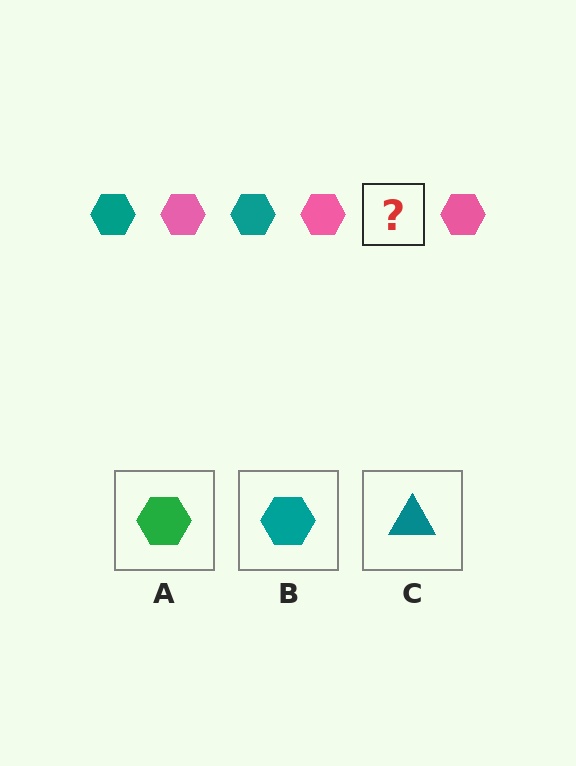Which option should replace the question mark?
Option B.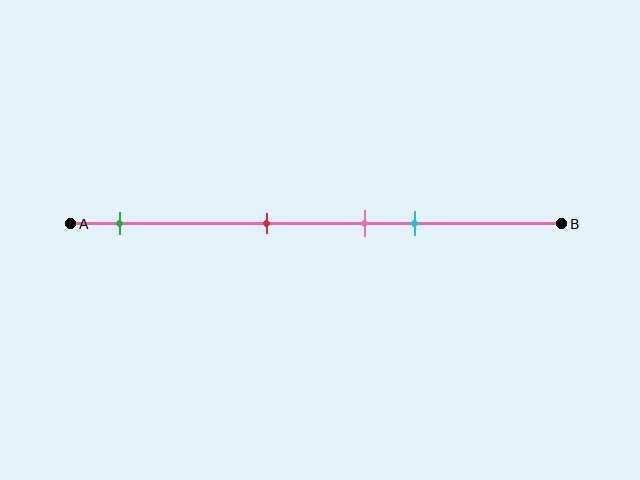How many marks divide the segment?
There are 4 marks dividing the segment.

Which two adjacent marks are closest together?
The pink and cyan marks are the closest adjacent pair.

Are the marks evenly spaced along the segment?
No, the marks are not evenly spaced.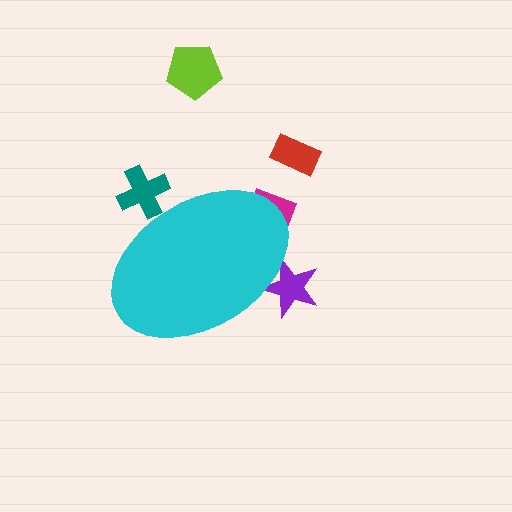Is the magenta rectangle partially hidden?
Yes, the magenta rectangle is partially hidden behind the cyan ellipse.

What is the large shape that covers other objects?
A cyan ellipse.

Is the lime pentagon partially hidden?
No, the lime pentagon is fully visible.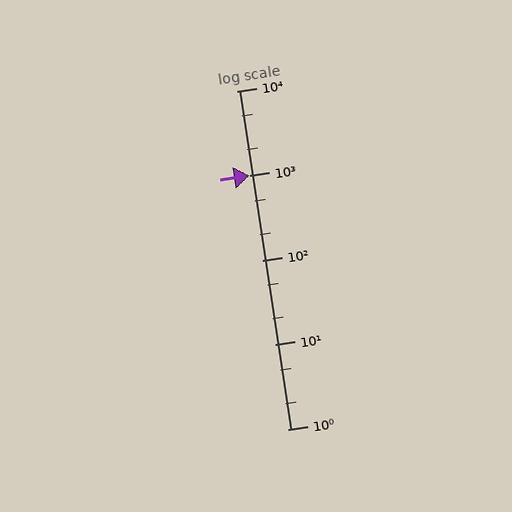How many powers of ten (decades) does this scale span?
The scale spans 4 decades, from 1 to 10000.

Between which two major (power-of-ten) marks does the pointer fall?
The pointer is between 100 and 1000.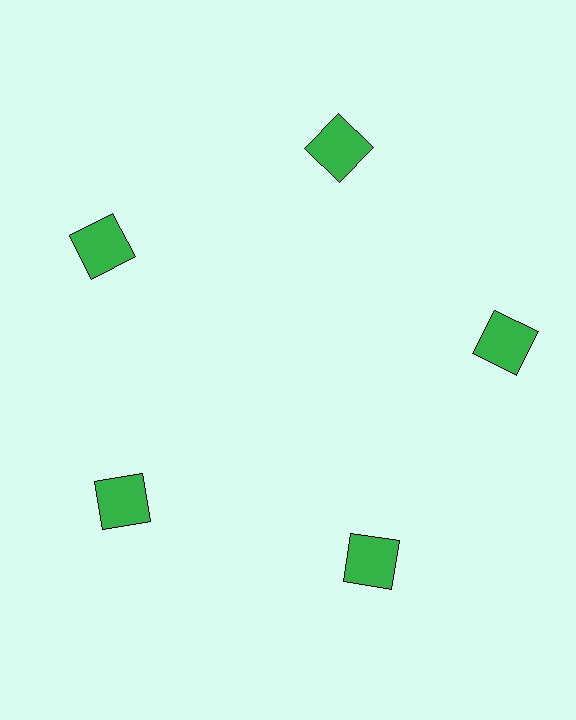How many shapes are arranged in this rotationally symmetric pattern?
There are 5 shapes, arranged in 5 groups of 1.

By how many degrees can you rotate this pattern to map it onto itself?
The pattern maps onto itself every 72 degrees of rotation.